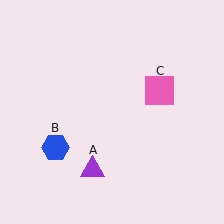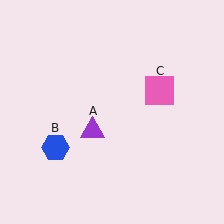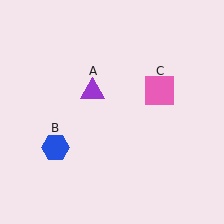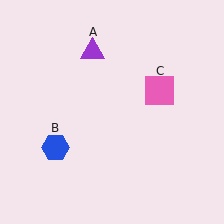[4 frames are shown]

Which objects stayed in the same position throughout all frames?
Blue hexagon (object B) and pink square (object C) remained stationary.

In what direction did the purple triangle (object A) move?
The purple triangle (object A) moved up.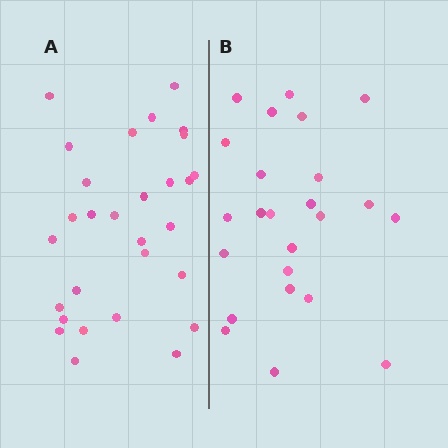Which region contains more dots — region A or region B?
Region A (the left region) has more dots.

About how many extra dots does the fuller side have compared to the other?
Region A has about 5 more dots than region B.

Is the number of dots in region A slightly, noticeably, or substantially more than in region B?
Region A has only slightly more — the two regions are fairly close. The ratio is roughly 1.2 to 1.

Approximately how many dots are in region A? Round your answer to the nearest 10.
About 30 dots. (The exact count is 29, which rounds to 30.)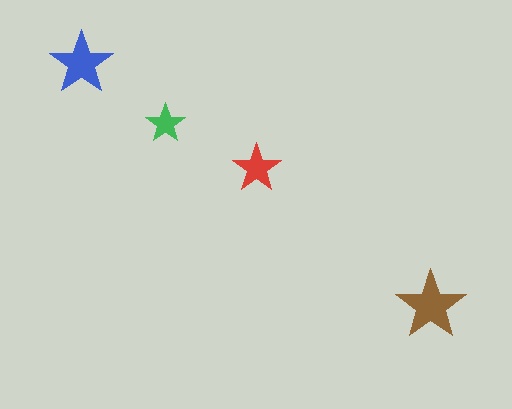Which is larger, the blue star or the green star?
The blue one.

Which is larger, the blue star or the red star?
The blue one.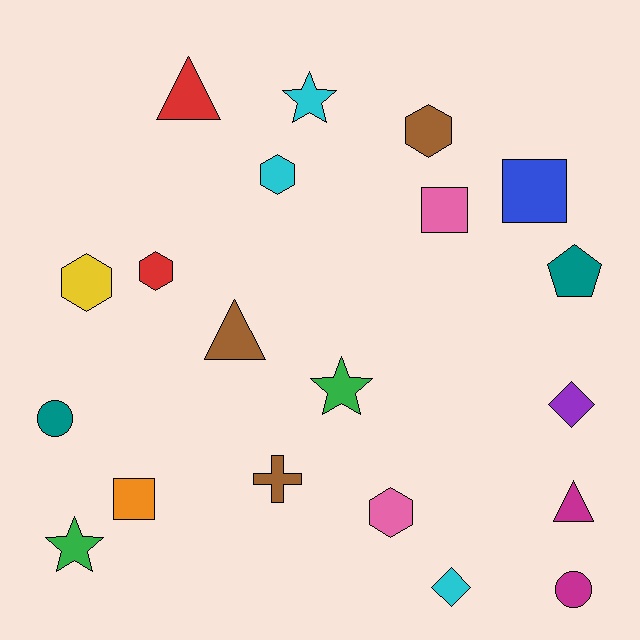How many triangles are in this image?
There are 3 triangles.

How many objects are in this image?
There are 20 objects.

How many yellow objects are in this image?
There is 1 yellow object.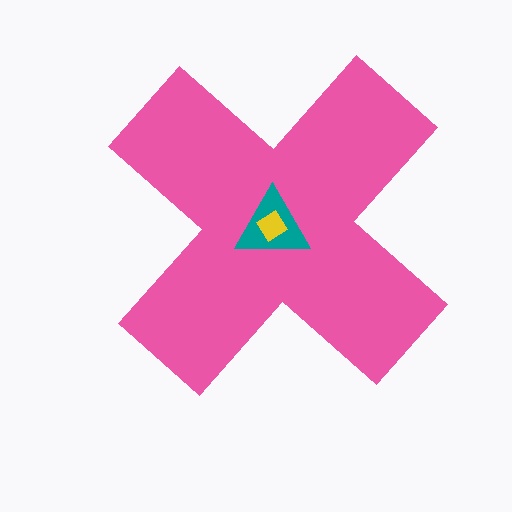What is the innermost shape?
The yellow diamond.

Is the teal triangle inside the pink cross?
Yes.